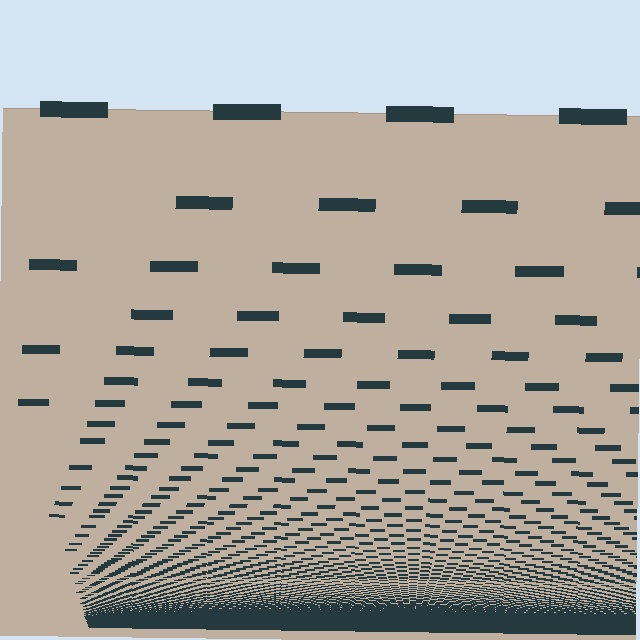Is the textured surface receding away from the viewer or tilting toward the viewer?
The surface appears to tilt toward the viewer. Texture elements get larger and sparser toward the top.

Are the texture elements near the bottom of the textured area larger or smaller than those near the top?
Smaller. The gradient is inverted — elements near the bottom are smaller and denser.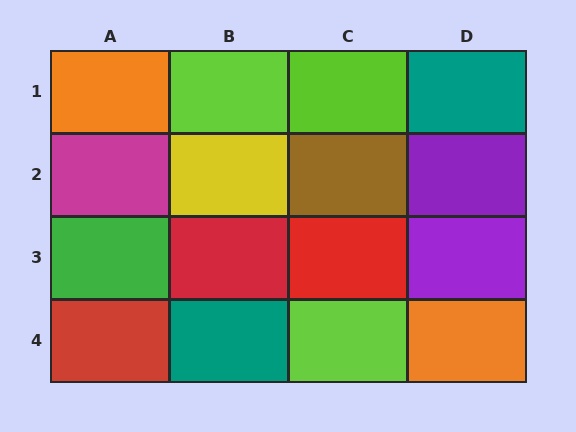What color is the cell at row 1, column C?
Lime.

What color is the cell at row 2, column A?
Magenta.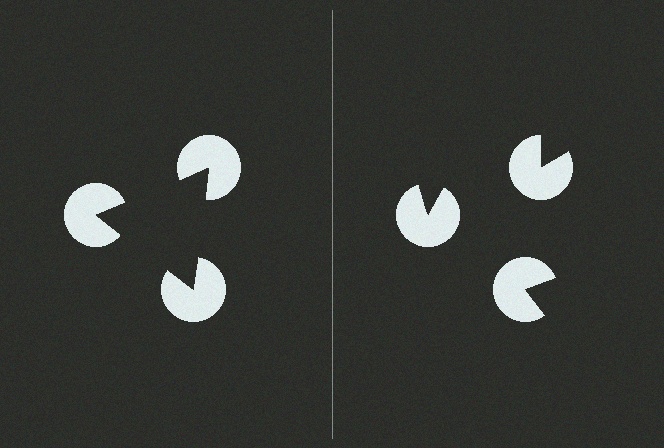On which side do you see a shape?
An illusory triangle appears on the left side. On the right side the wedge cuts are rotated, so no coherent shape forms.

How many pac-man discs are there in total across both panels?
6 — 3 on each side.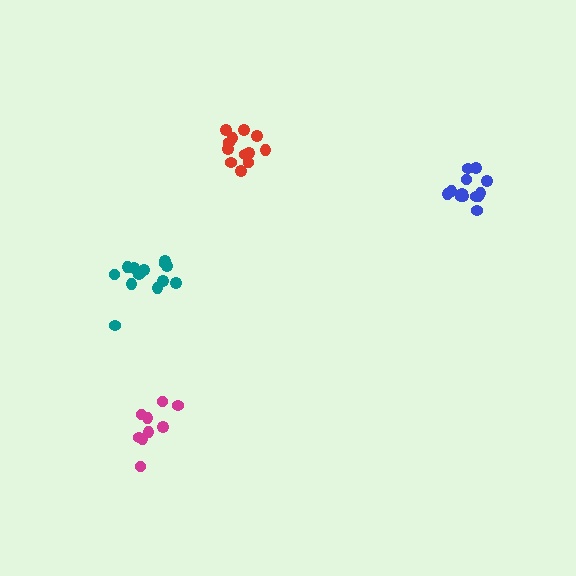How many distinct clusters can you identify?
There are 4 distinct clusters.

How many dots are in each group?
Group 1: 9 dots, Group 2: 13 dots, Group 3: 13 dots, Group 4: 12 dots (47 total).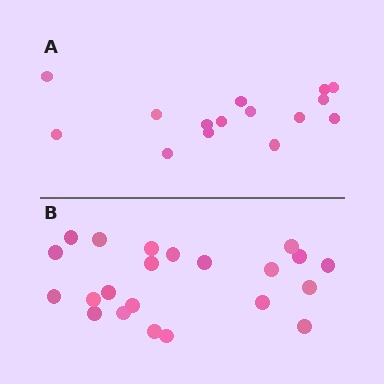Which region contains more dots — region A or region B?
Region B (the bottom region) has more dots.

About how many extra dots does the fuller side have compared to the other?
Region B has roughly 8 or so more dots than region A.